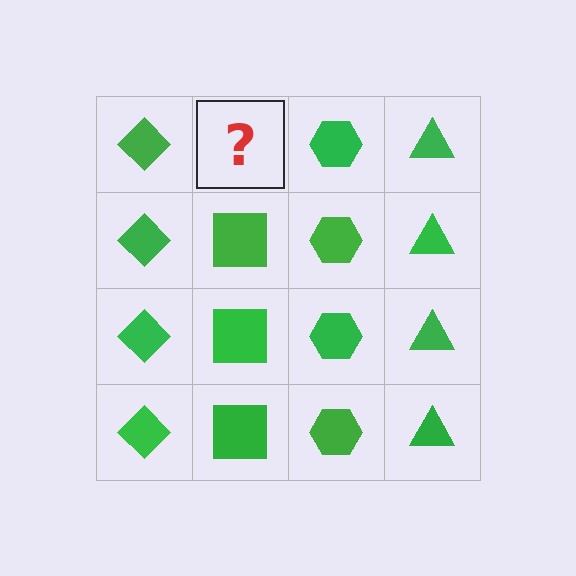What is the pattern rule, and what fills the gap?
The rule is that each column has a consistent shape. The gap should be filled with a green square.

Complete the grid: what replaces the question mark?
The question mark should be replaced with a green square.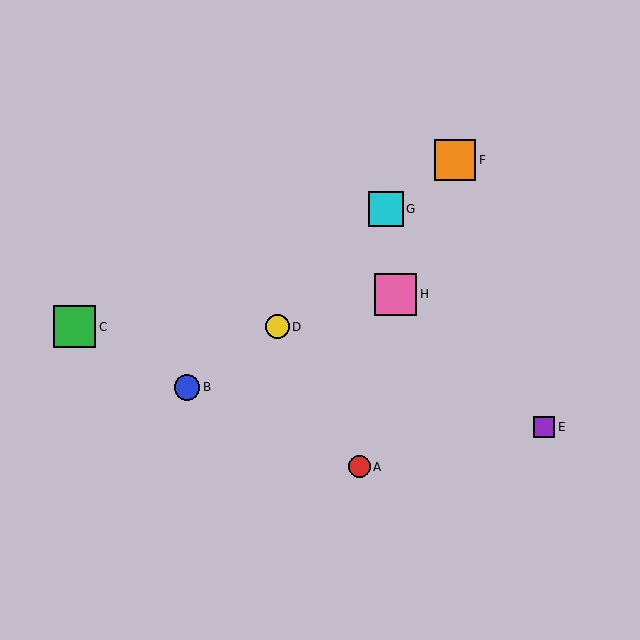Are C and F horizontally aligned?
No, C is at y≈327 and F is at y≈160.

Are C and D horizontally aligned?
Yes, both are at y≈327.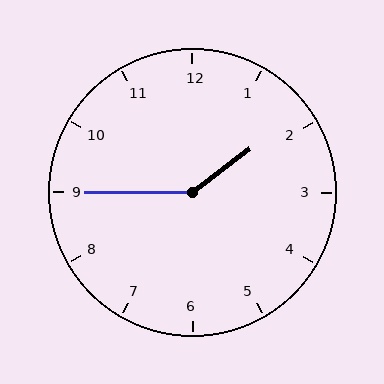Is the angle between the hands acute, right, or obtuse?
It is obtuse.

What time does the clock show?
1:45.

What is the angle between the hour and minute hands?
Approximately 142 degrees.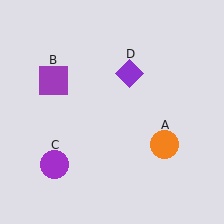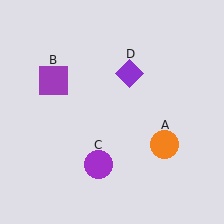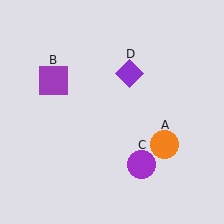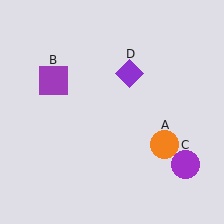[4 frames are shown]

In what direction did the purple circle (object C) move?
The purple circle (object C) moved right.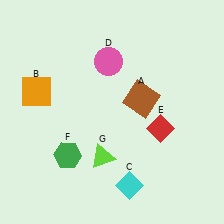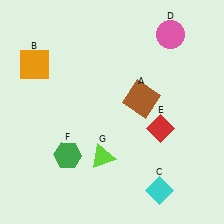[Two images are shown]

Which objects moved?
The objects that moved are: the orange square (B), the cyan diamond (C), the pink circle (D).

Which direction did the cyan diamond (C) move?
The cyan diamond (C) moved right.